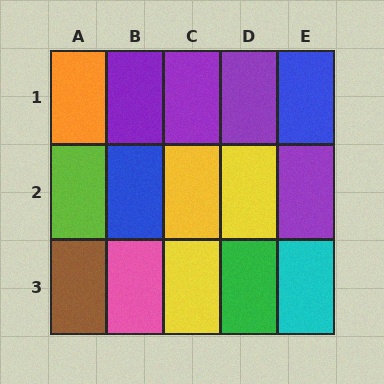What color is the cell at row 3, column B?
Pink.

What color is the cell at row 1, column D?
Purple.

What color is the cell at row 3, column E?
Cyan.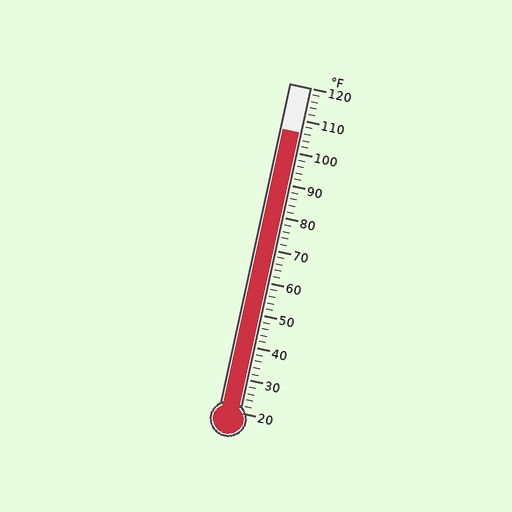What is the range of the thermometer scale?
The thermometer scale ranges from 20°F to 120°F.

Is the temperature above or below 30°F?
The temperature is above 30°F.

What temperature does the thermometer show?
The thermometer shows approximately 106°F.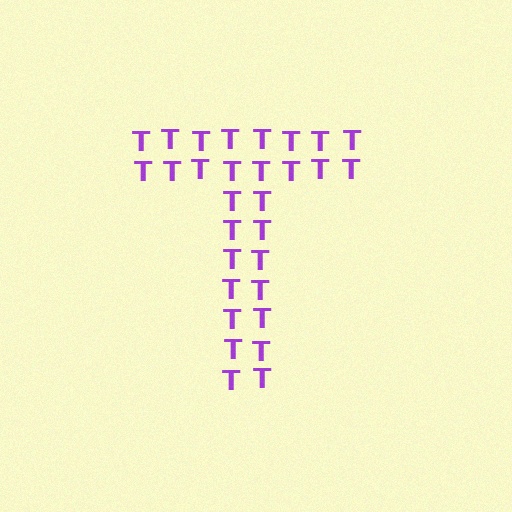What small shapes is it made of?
It is made of small letter T's.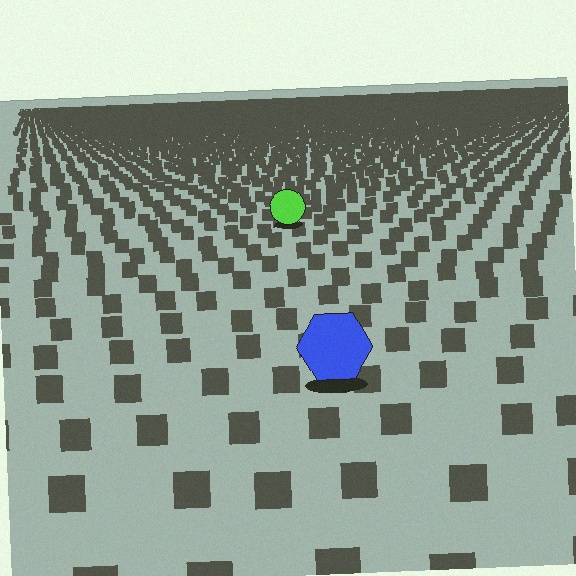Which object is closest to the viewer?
The blue hexagon is closest. The texture marks near it are larger and more spread out.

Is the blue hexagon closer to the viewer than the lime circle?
Yes. The blue hexagon is closer — you can tell from the texture gradient: the ground texture is coarser near it.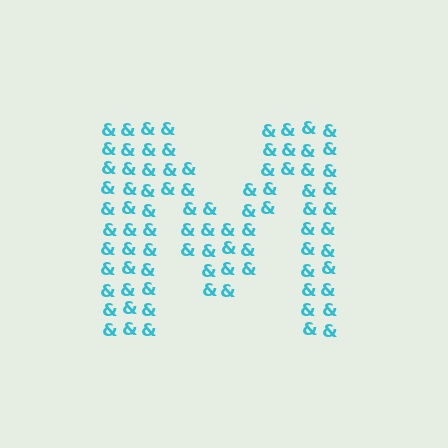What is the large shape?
The large shape is the letter M.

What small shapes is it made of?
It is made of small ampersands.